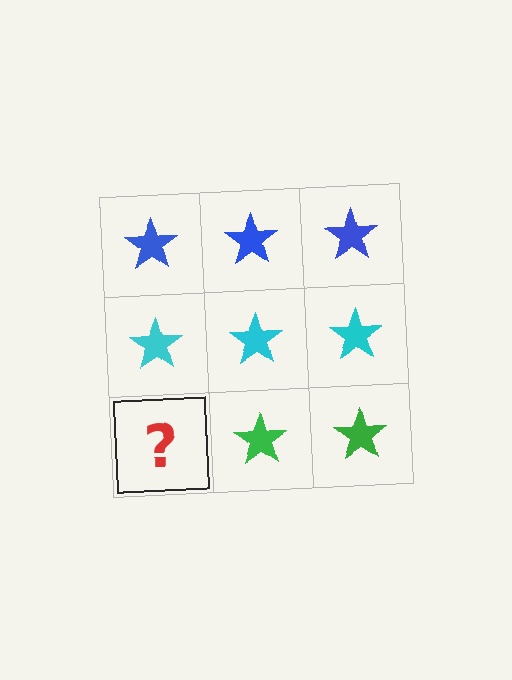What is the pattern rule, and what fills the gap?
The rule is that each row has a consistent color. The gap should be filled with a green star.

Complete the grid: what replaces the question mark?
The question mark should be replaced with a green star.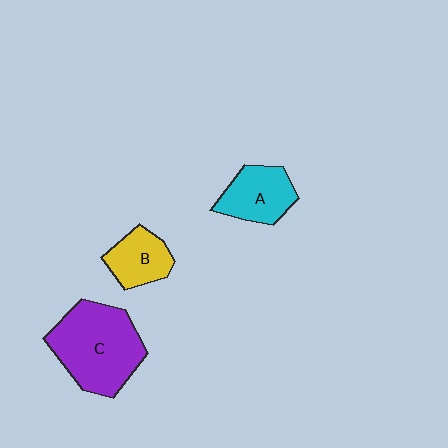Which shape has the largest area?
Shape C (purple).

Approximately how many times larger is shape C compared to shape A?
Approximately 1.8 times.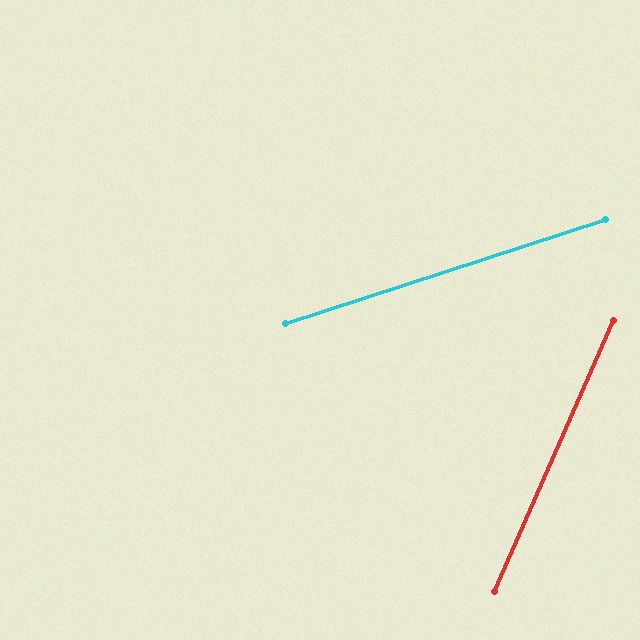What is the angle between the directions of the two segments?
Approximately 48 degrees.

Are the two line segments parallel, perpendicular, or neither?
Neither parallel nor perpendicular — they differ by about 48°.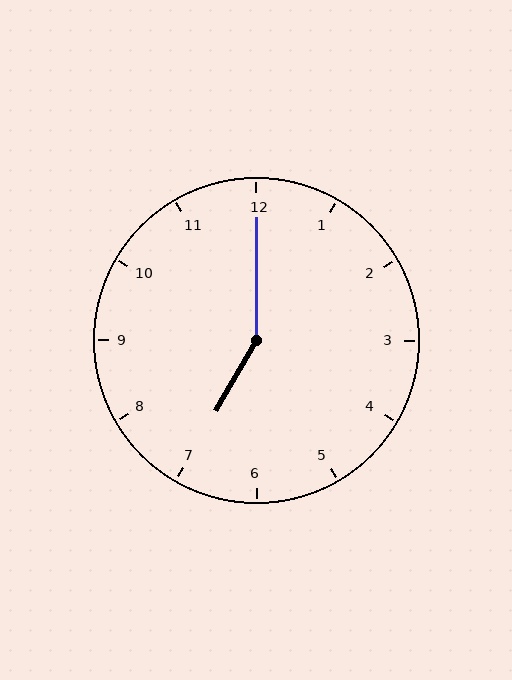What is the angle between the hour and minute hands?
Approximately 150 degrees.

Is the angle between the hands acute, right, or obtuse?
It is obtuse.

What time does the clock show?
7:00.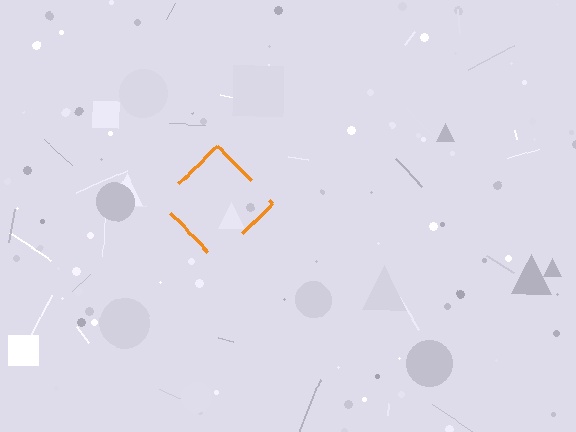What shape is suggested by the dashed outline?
The dashed outline suggests a diamond.